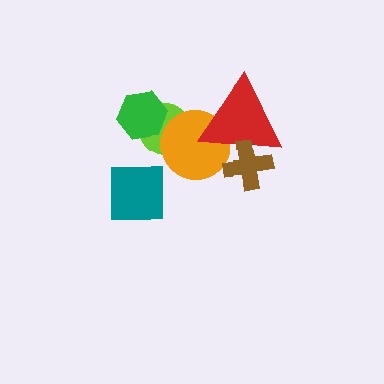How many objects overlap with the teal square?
0 objects overlap with the teal square.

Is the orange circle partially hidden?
Yes, it is partially covered by another shape.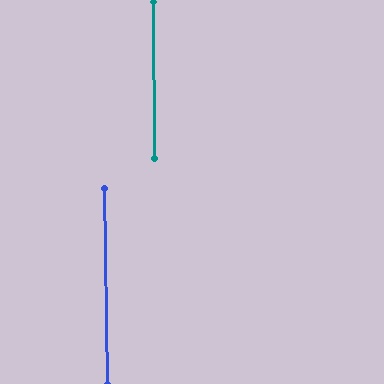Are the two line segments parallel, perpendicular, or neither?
Parallel — their directions differ by only 0.6°.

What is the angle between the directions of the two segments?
Approximately 1 degree.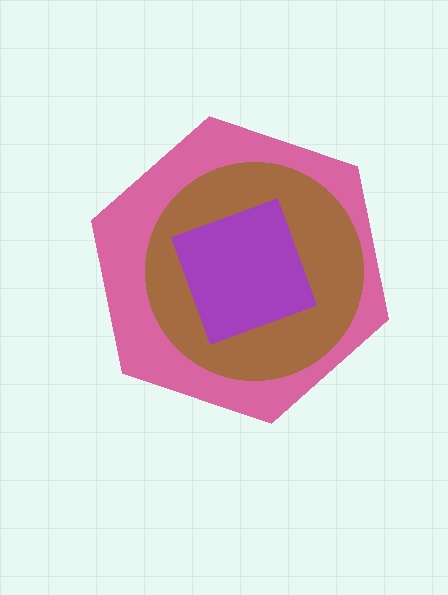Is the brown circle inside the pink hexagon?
Yes.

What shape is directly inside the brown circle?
The purple diamond.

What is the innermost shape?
The purple diamond.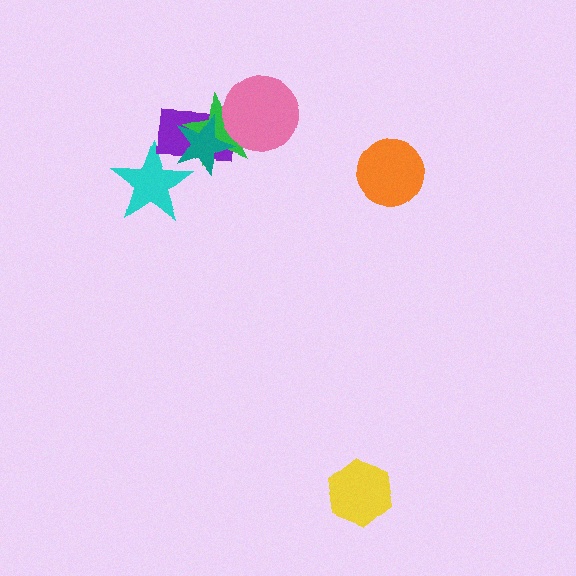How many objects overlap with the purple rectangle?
4 objects overlap with the purple rectangle.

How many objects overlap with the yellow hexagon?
0 objects overlap with the yellow hexagon.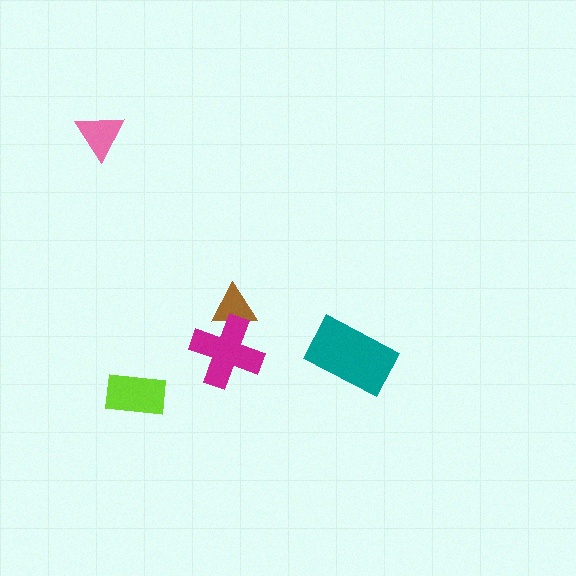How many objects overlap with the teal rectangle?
0 objects overlap with the teal rectangle.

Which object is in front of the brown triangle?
The magenta cross is in front of the brown triangle.